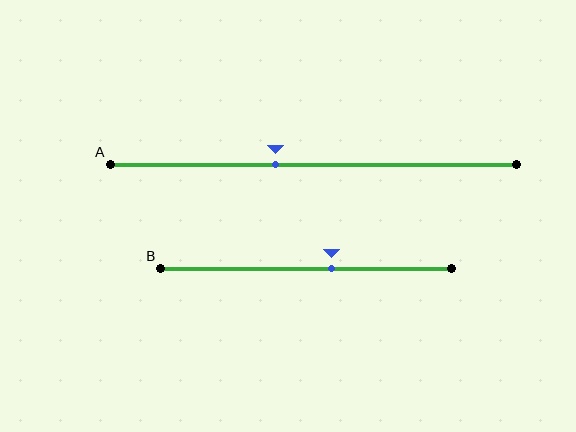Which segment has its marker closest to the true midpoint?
Segment B has its marker closest to the true midpoint.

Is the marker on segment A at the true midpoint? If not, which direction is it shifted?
No, the marker on segment A is shifted to the left by about 9% of the segment length.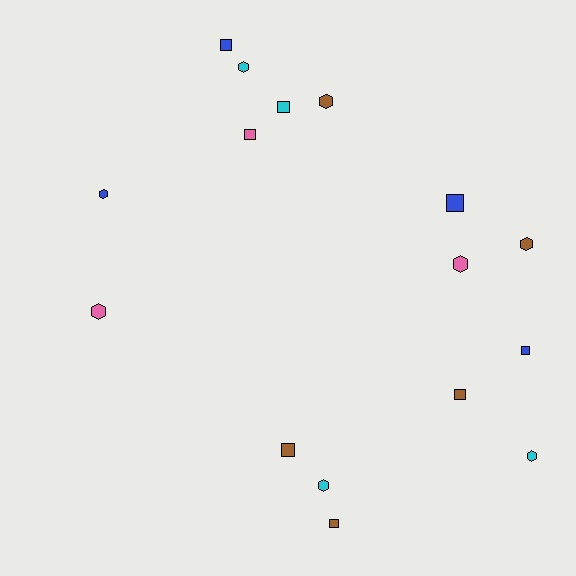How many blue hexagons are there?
There is 1 blue hexagon.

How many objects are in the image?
There are 16 objects.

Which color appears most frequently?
Brown, with 5 objects.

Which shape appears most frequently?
Hexagon, with 8 objects.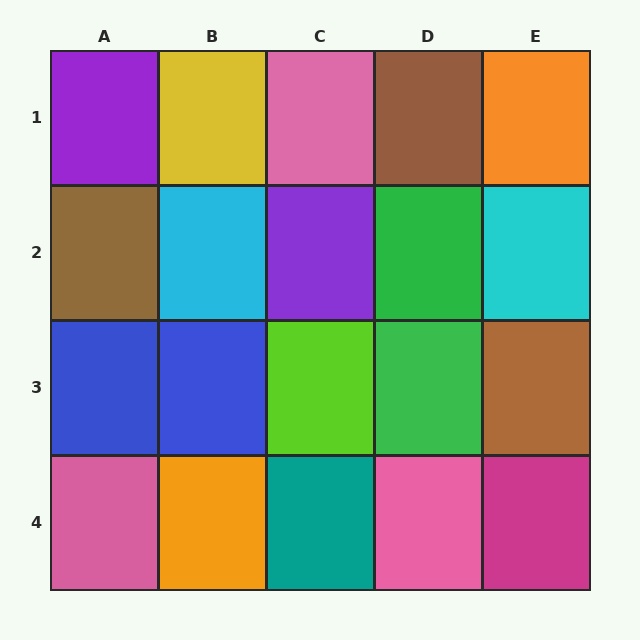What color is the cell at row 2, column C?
Purple.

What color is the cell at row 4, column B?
Orange.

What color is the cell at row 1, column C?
Pink.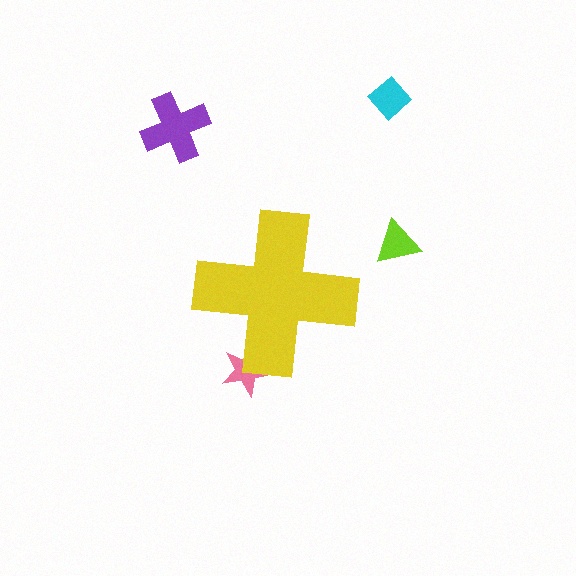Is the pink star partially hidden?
Yes, the pink star is partially hidden behind the yellow cross.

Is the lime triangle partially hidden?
No, the lime triangle is fully visible.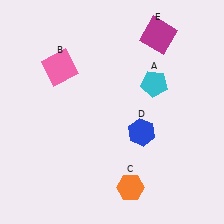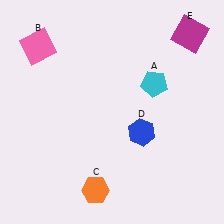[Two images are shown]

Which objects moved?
The objects that moved are: the pink square (B), the orange hexagon (C), the magenta square (E).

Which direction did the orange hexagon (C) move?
The orange hexagon (C) moved left.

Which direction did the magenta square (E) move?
The magenta square (E) moved right.